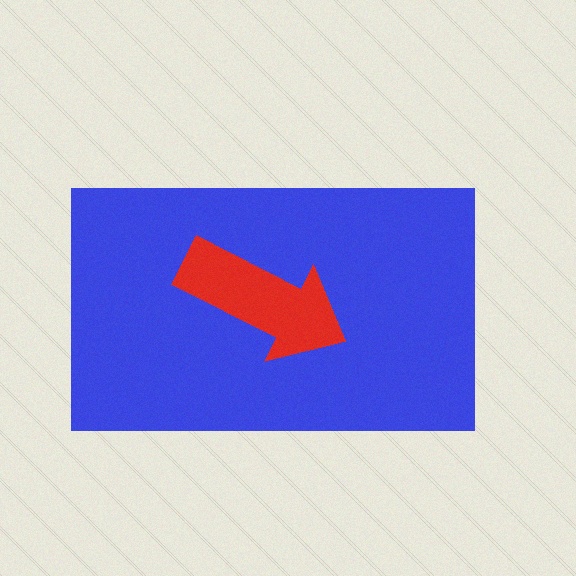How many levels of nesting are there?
2.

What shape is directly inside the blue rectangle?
The red arrow.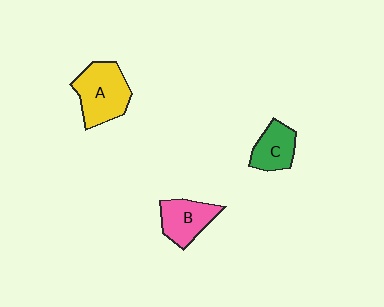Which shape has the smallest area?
Shape C (green).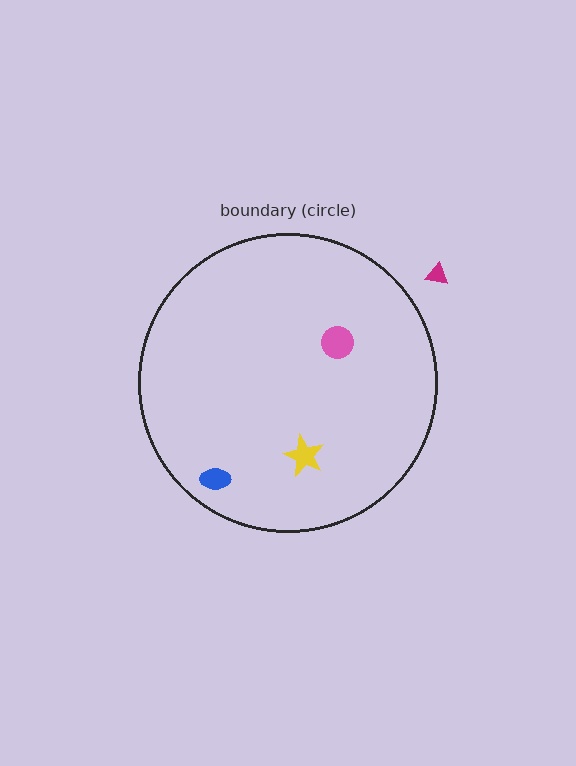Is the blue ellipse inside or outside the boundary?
Inside.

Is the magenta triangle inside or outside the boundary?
Outside.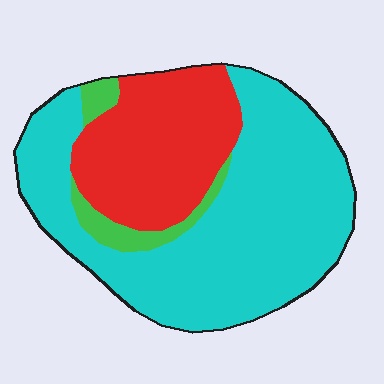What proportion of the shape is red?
Red covers roughly 30% of the shape.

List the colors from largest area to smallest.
From largest to smallest: cyan, red, green.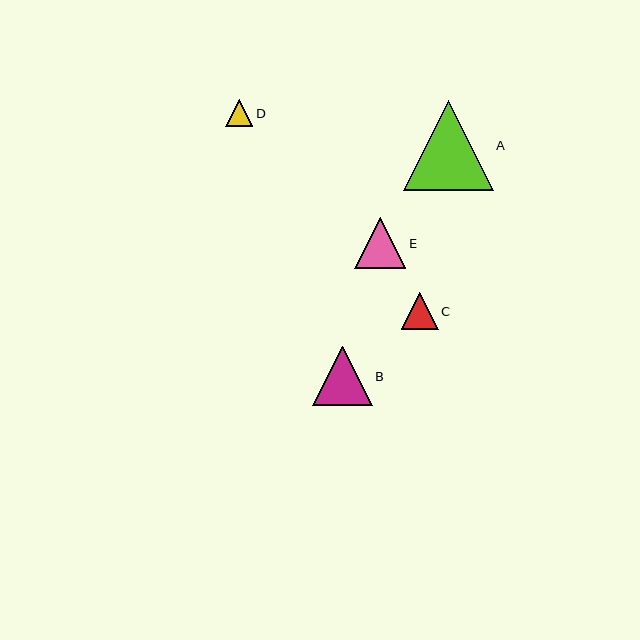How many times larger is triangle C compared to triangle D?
Triangle C is approximately 1.4 times the size of triangle D.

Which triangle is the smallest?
Triangle D is the smallest with a size of approximately 27 pixels.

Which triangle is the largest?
Triangle A is the largest with a size of approximately 90 pixels.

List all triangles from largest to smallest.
From largest to smallest: A, B, E, C, D.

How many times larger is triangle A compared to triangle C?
Triangle A is approximately 2.4 times the size of triangle C.